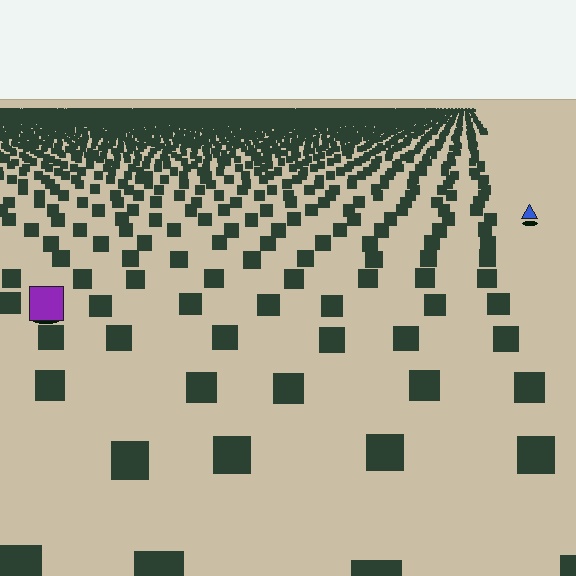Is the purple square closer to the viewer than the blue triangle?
Yes. The purple square is closer — you can tell from the texture gradient: the ground texture is coarser near it.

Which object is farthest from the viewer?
The blue triangle is farthest from the viewer. It appears smaller and the ground texture around it is denser.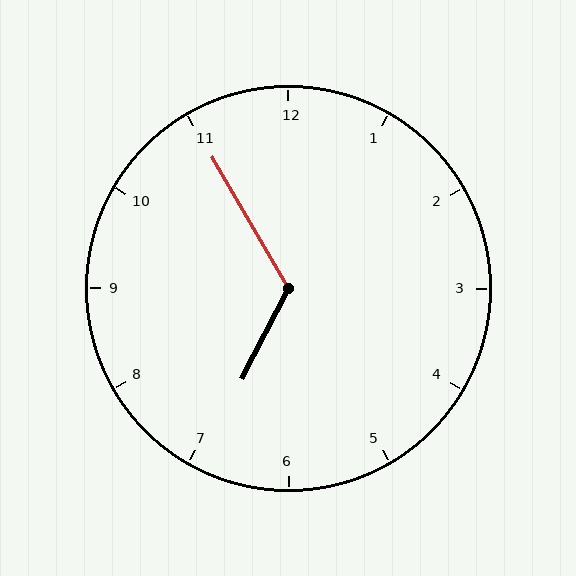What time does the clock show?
6:55.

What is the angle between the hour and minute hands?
Approximately 122 degrees.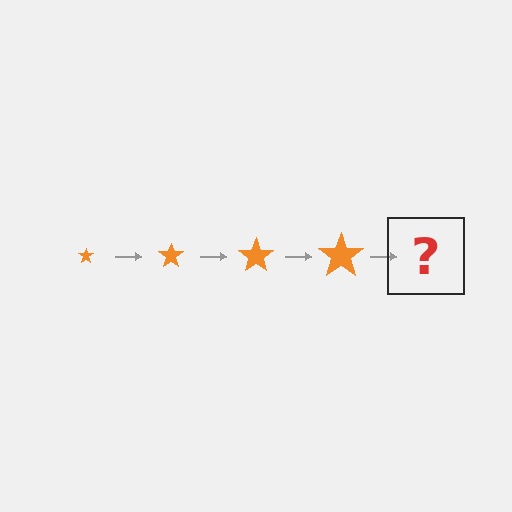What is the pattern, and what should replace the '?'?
The pattern is that the star gets progressively larger each step. The '?' should be an orange star, larger than the previous one.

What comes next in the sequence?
The next element should be an orange star, larger than the previous one.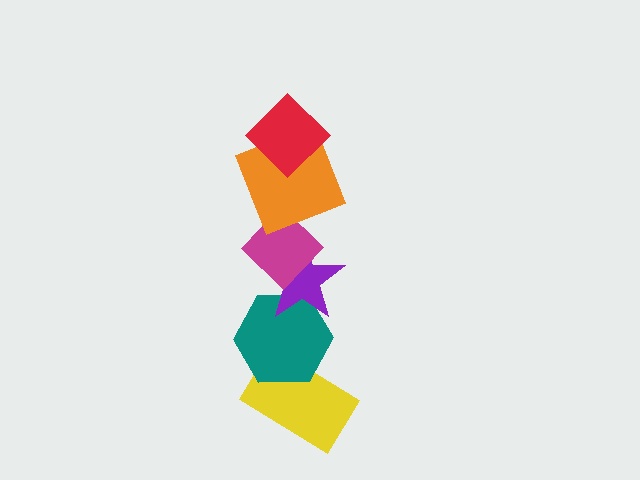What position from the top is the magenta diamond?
The magenta diamond is 3rd from the top.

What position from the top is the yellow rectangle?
The yellow rectangle is 6th from the top.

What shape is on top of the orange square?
The red diamond is on top of the orange square.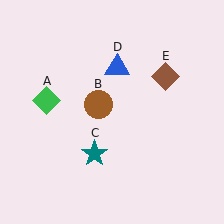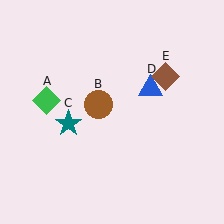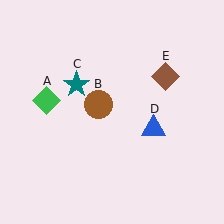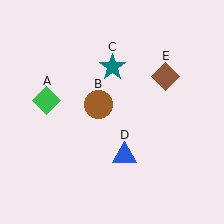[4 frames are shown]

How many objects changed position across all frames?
2 objects changed position: teal star (object C), blue triangle (object D).